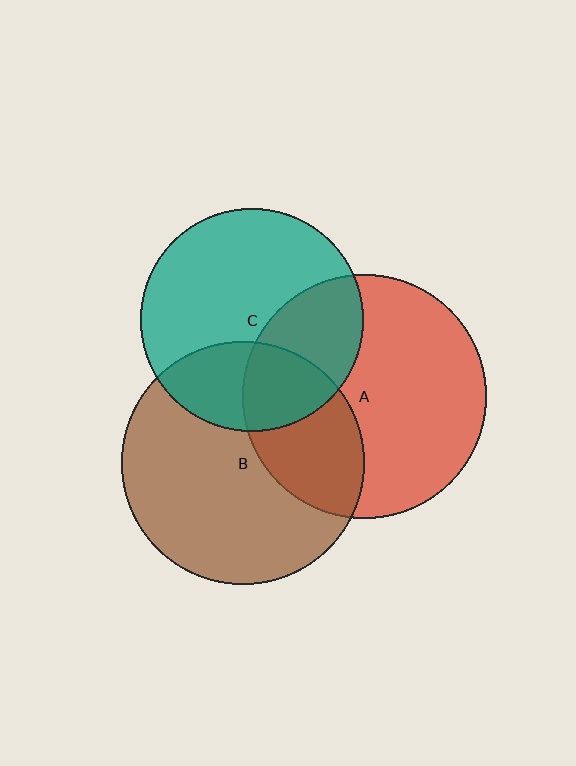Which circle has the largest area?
Circle A (red).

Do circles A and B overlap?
Yes.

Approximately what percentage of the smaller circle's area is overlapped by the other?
Approximately 30%.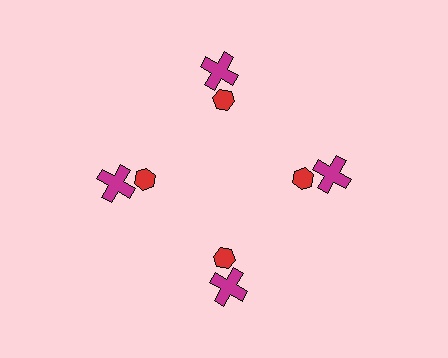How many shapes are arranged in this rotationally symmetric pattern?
There are 8 shapes, arranged in 4 groups of 2.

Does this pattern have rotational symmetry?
Yes, this pattern has 4-fold rotational symmetry. It looks the same after rotating 90 degrees around the center.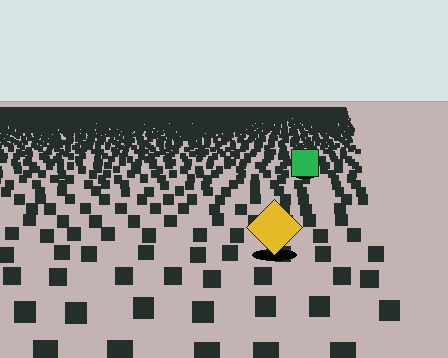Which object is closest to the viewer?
The yellow diamond is closest. The texture marks near it are larger and more spread out.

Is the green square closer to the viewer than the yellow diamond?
No. The yellow diamond is closer — you can tell from the texture gradient: the ground texture is coarser near it.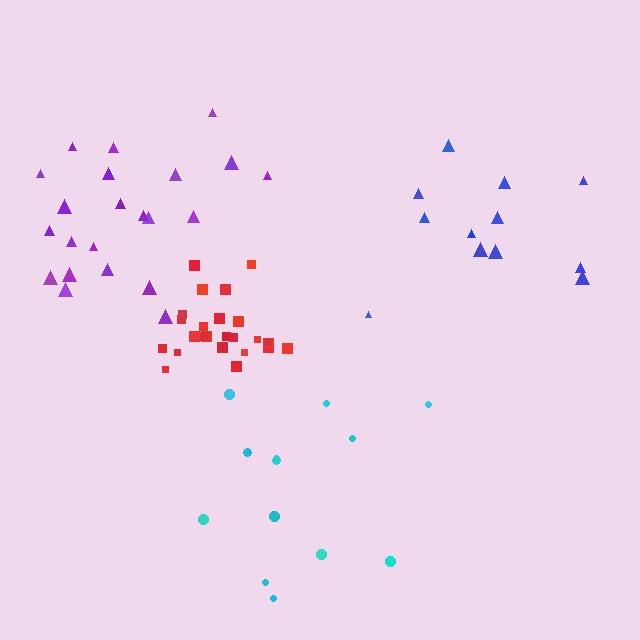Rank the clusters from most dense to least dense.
red, purple, cyan, blue.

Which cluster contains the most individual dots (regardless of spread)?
Red (26).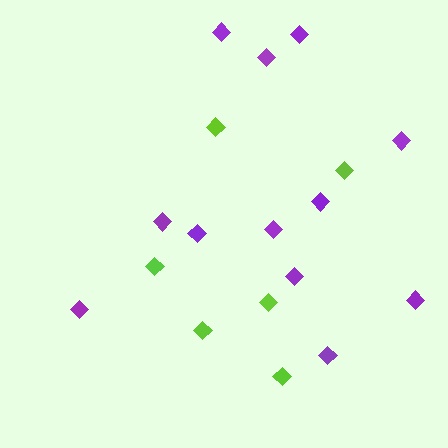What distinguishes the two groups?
There are 2 groups: one group of purple diamonds (12) and one group of lime diamonds (6).